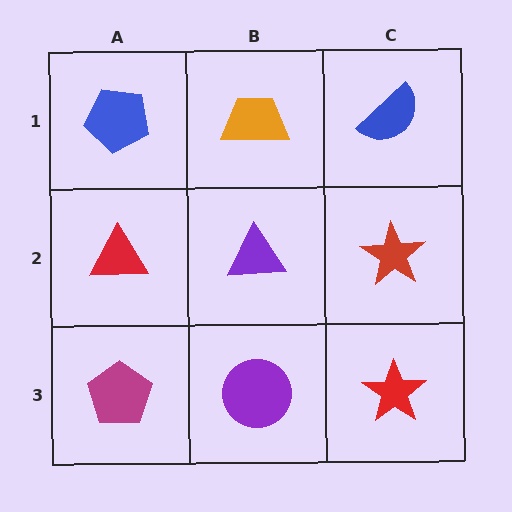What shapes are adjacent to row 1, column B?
A purple triangle (row 2, column B), a blue pentagon (row 1, column A), a blue semicircle (row 1, column C).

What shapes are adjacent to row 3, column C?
A red star (row 2, column C), a purple circle (row 3, column B).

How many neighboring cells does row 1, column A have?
2.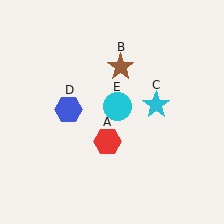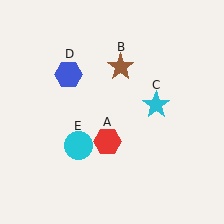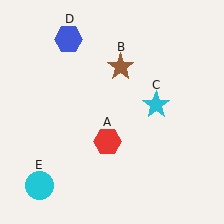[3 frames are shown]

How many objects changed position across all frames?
2 objects changed position: blue hexagon (object D), cyan circle (object E).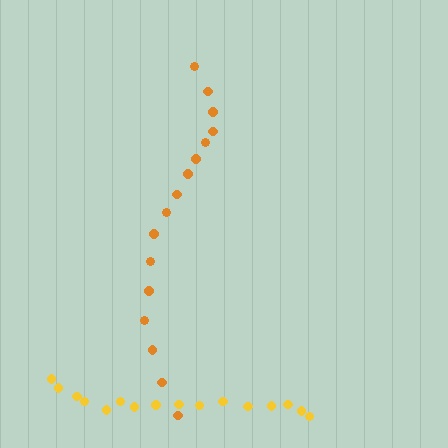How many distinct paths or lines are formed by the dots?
There are 2 distinct paths.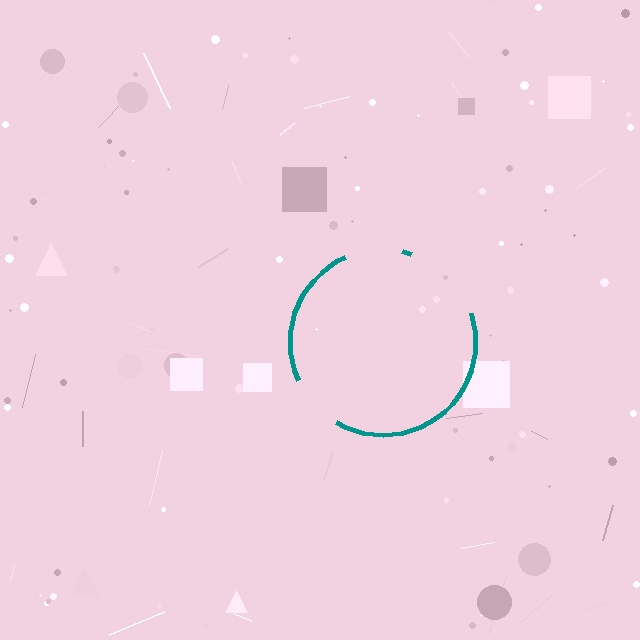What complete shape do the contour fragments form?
The contour fragments form a circle.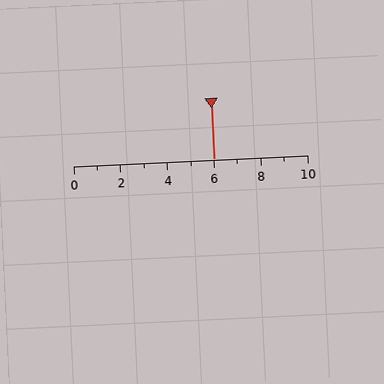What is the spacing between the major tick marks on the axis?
The major ticks are spaced 2 apart.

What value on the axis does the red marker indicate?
The marker indicates approximately 6.